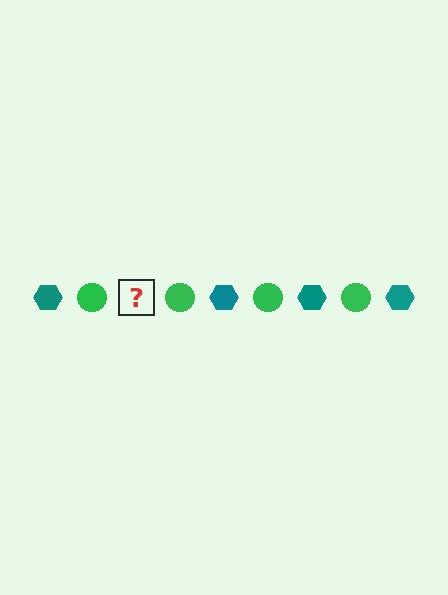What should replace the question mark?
The question mark should be replaced with a teal hexagon.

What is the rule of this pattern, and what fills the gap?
The rule is that the pattern alternates between teal hexagon and green circle. The gap should be filled with a teal hexagon.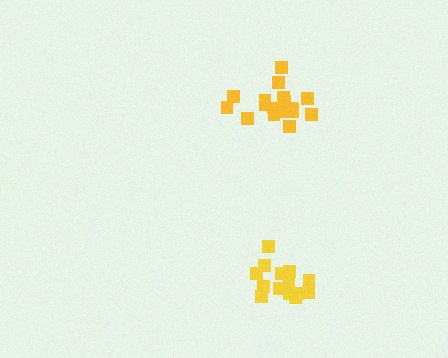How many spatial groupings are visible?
There are 2 spatial groupings.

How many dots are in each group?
Group 1: 14 dots, Group 2: 18 dots (32 total).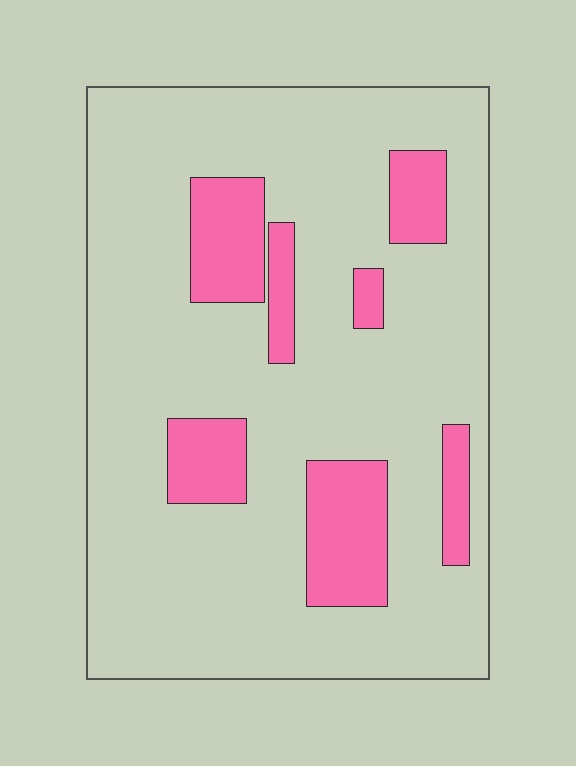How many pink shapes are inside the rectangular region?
7.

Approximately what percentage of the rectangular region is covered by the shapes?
Approximately 20%.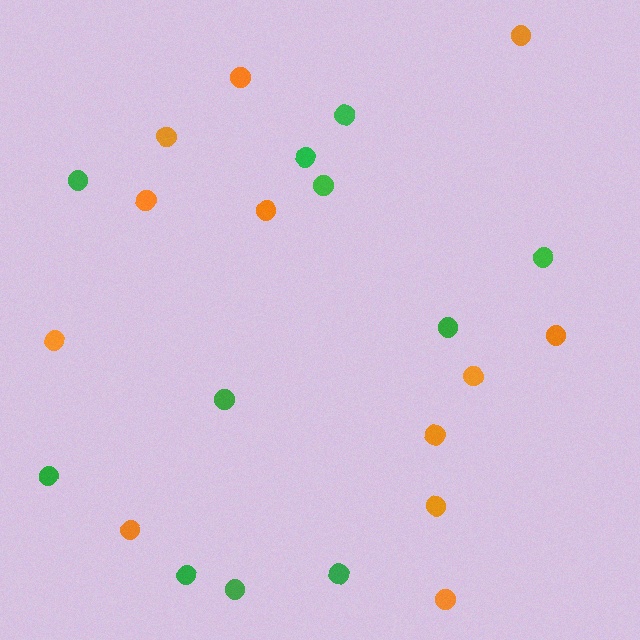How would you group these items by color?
There are 2 groups: one group of green circles (11) and one group of orange circles (12).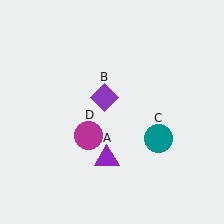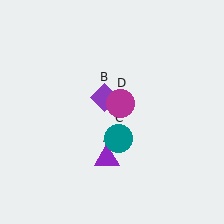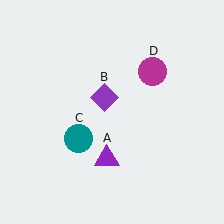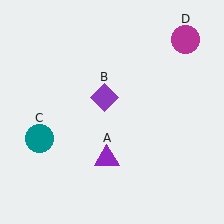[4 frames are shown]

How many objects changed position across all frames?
2 objects changed position: teal circle (object C), magenta circle (object D).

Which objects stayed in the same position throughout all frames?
Purple triangle (object A) and purple diamond (object B) remained stationary.